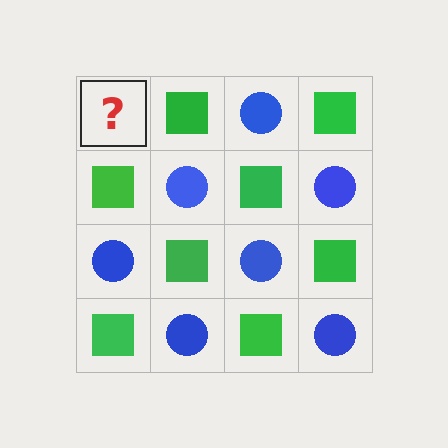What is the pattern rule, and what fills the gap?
The rule is that it alternates blue circle and green square in a checkerboard pattern. The gap should be filled with a blue circle.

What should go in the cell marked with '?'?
The missing cell should contain a blue circle.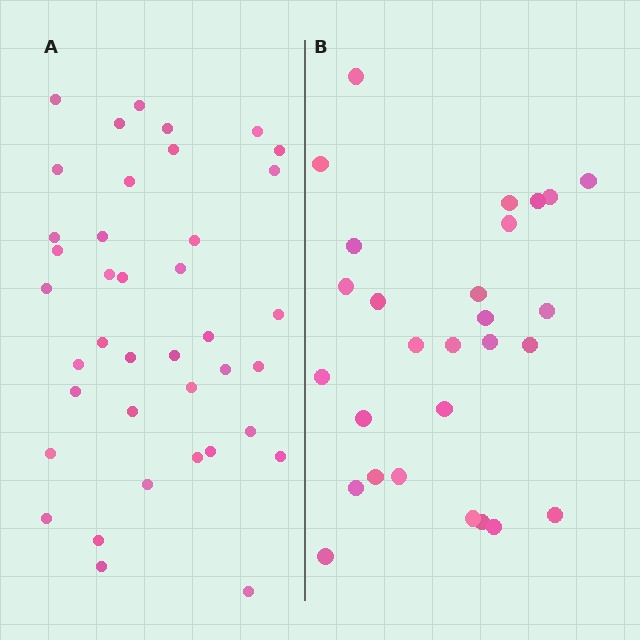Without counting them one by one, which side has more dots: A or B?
Region A (the left region) has more dots.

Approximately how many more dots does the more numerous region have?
Region A has roughly 12 or so more dots than region B.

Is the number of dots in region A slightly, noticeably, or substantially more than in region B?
Region A has noticeably more, but not dramatically so. The ratio is roughly 1.4 to 1.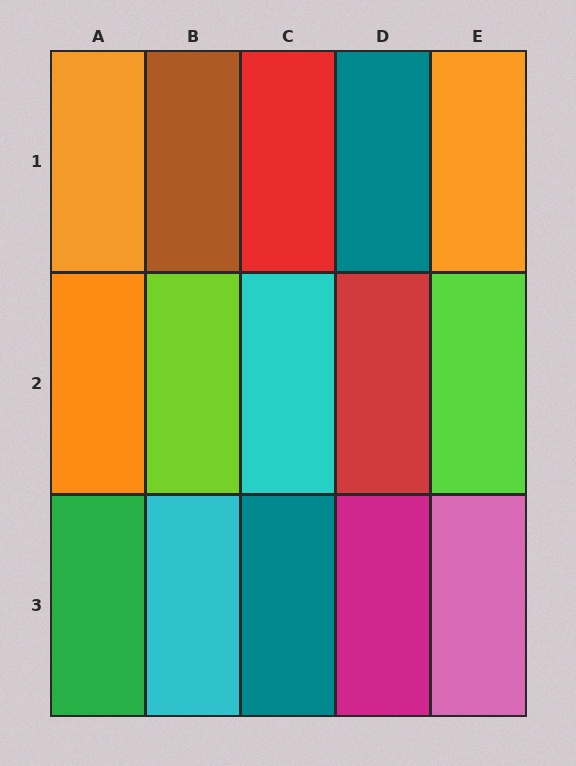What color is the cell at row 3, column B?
Cyan.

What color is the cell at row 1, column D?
Teal.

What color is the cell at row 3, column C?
Teal.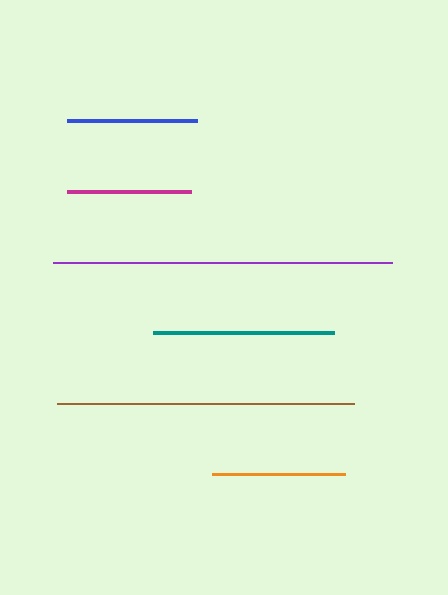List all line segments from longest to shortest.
From longest to shortest: purple, brown, teal, orange, blue, magenta.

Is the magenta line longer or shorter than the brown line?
The brown line is longer than the magenta line.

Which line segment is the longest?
The purple line is the longest at approximately 340 pixels.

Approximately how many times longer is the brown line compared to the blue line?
The brown line is approximately 2.3 times the length of the blue line.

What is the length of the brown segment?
The brown segment is approximately 298 pixels long.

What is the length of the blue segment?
The blue segment is approximately 131 pixels long.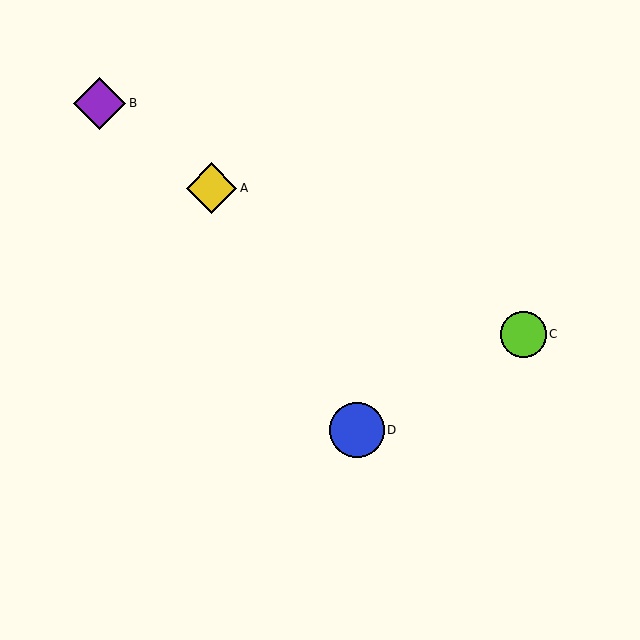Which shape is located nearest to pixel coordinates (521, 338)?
The lime circle (labeled C) at (523, 334) is nearest to that location.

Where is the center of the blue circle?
The center of the blue circle is at (357, 430).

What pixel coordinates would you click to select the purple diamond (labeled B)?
Click at (99, 104) to select the purple diamond B.